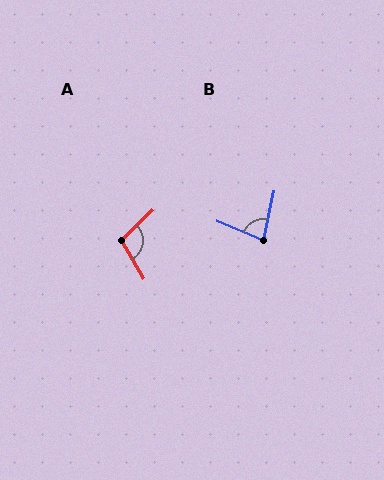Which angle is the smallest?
B, at approximately 80 degrees.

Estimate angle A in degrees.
Approximately 103 degrees.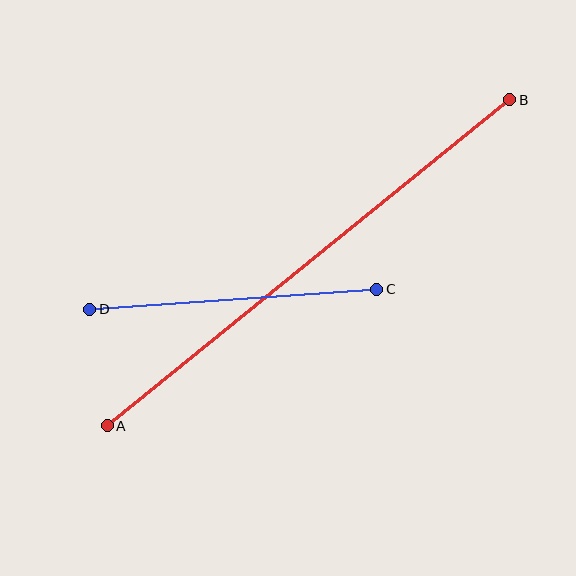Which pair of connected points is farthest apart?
Points A and B are farthest apart.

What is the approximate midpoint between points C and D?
The midpoint is at approximately (233, 299) pixels.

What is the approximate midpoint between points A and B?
The midpoint is at approximately (309, 263) pixels.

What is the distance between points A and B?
The distance is approximately 518 pixels.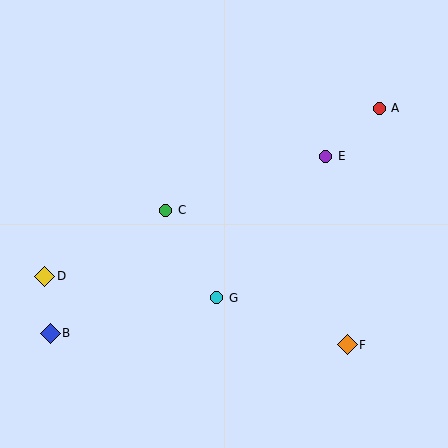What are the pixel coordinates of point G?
Point G is at (217, 298).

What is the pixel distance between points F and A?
The distance between F and A is 238 pixels.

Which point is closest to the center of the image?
Point C at (166, 210) is closest to the center.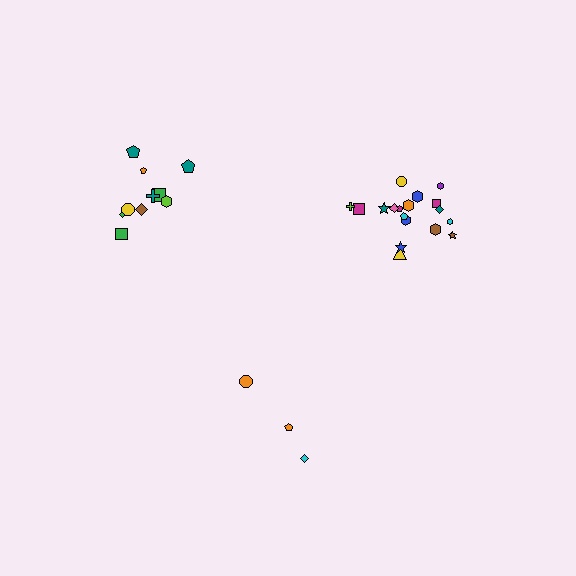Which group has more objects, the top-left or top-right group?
The top-right group.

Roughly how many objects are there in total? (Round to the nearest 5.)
Roughly 30 objects in total.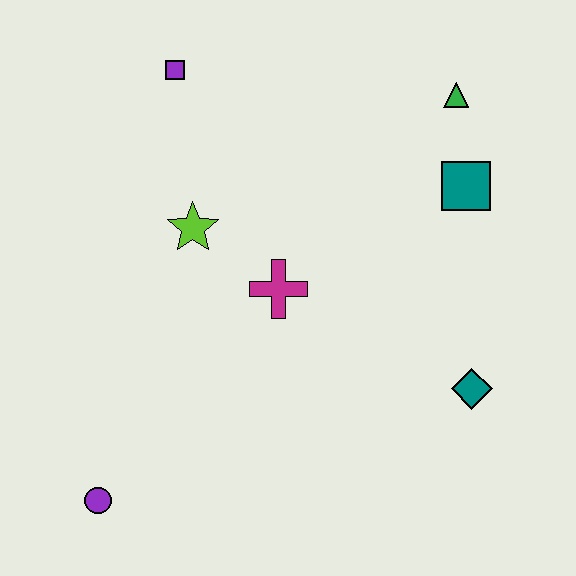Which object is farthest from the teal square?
The purple circle is farthest from the teal square.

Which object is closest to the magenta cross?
The lime star is closest to the magenta cross.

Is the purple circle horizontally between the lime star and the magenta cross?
No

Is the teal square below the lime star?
No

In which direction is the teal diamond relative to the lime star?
The teal diamond is to the right of the lime star.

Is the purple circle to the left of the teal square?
Yes